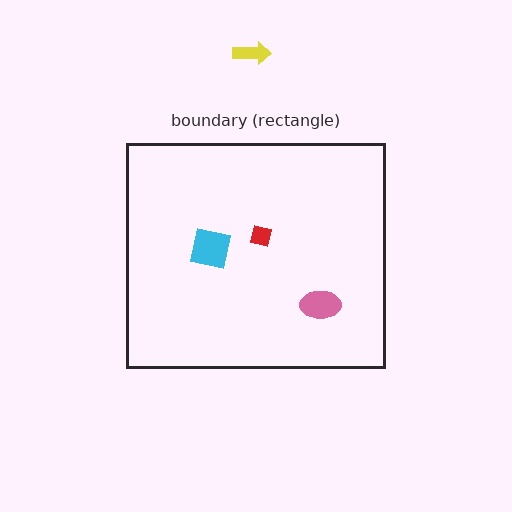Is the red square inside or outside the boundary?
Inside.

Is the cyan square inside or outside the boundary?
Inside.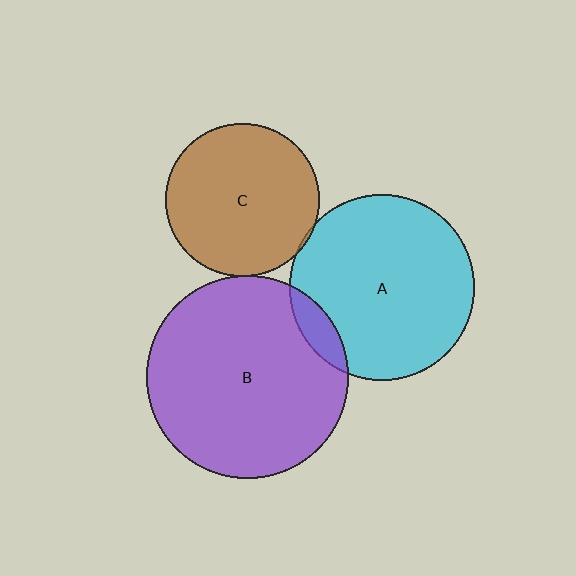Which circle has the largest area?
Circle B (purple).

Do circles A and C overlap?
Yes.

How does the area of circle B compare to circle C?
Approximately 1.7 times.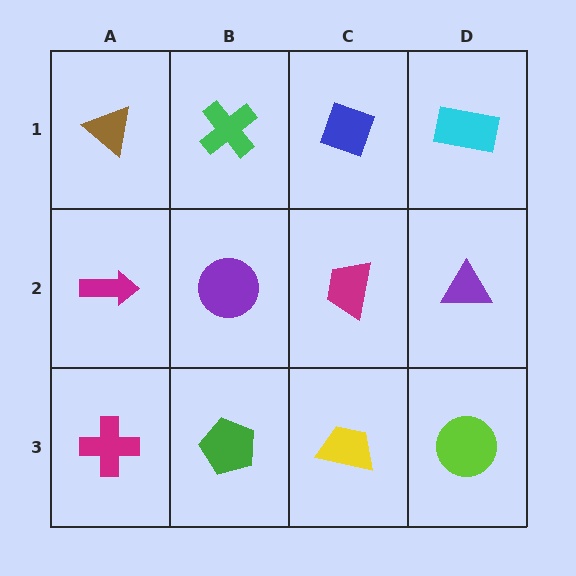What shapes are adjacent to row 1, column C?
A magenta trapezoid (row 2, column C), a green cross (row 1, column B), a cyan rectangle (row 1, column D).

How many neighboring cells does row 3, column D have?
2.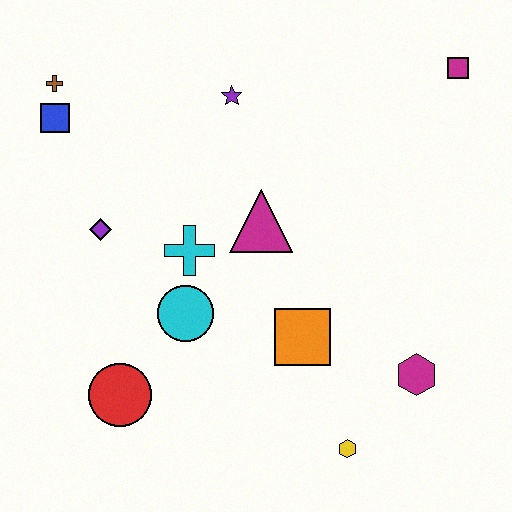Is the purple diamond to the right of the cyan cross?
No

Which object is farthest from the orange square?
The brown cross is farthest from the orange square.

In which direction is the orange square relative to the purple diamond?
The orange square is to the right of the purple diamond.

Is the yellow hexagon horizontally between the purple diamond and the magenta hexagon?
Yes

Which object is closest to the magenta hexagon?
The yellow hexagon is closest to the magenta hexagon.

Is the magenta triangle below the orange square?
No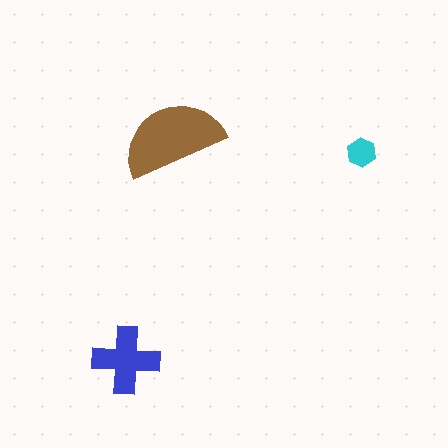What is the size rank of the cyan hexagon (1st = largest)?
3rd.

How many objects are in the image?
There are 3 objects in the image.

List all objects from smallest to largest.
The cyan hexagon, the blue cross, the brown semicircle.